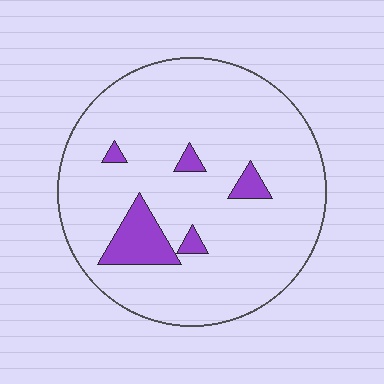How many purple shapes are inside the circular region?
5.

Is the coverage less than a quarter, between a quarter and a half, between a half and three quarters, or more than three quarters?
Less than a quarter.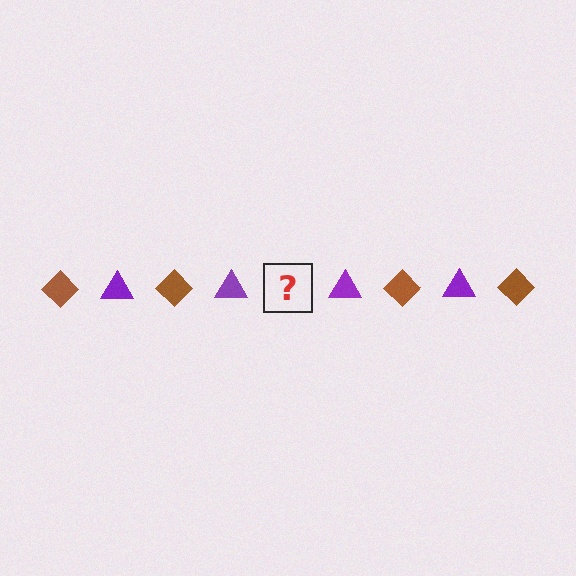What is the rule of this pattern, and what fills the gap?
The rule is that the pattern alternates between brown diamond and purple triangle. The gap should be filled with a brown diamond.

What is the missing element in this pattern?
The missing element is a brown diamond.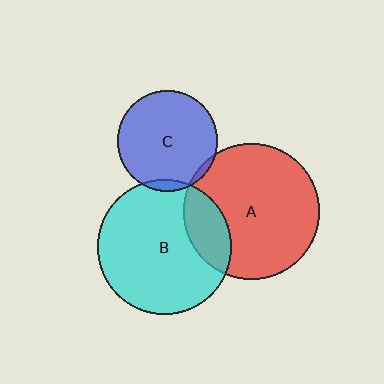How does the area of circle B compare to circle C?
Approximately 1.8 times.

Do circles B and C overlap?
Yes.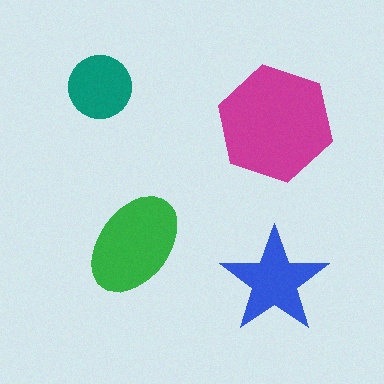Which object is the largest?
The magenta hexagon.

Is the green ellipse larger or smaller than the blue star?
Larger.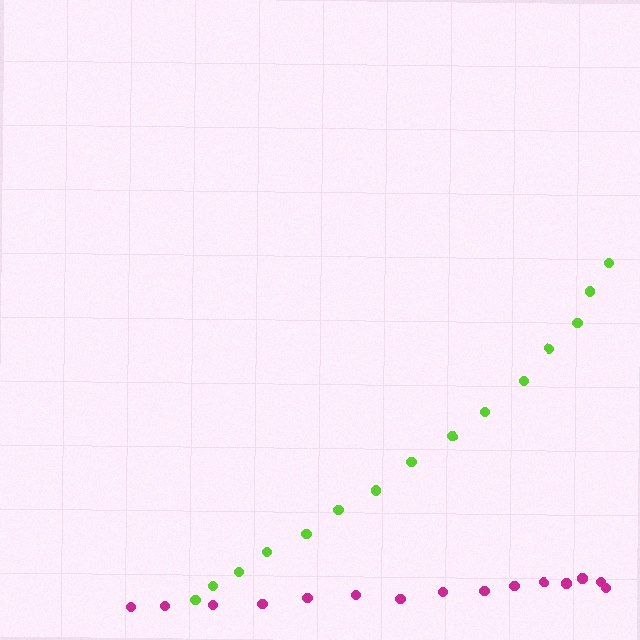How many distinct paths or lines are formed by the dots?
There are 2 distinct paths.